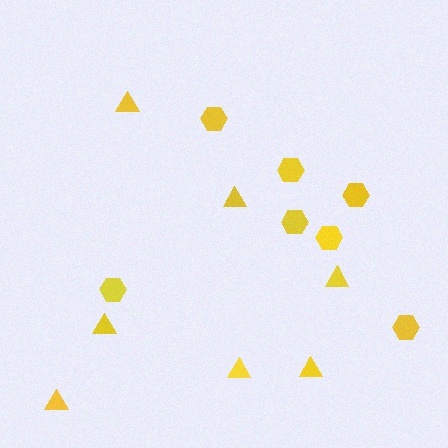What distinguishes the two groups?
There are 2 groups: one group of hexagons (7) and one group of triangles (7).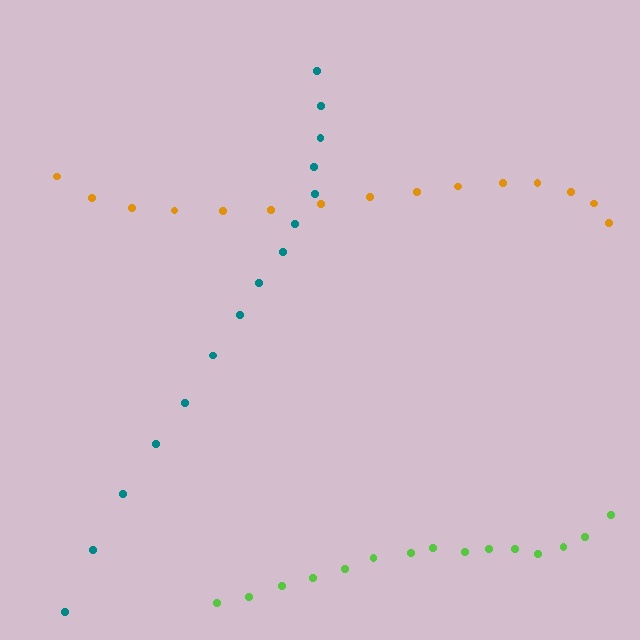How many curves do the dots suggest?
There are 3 distinct paths.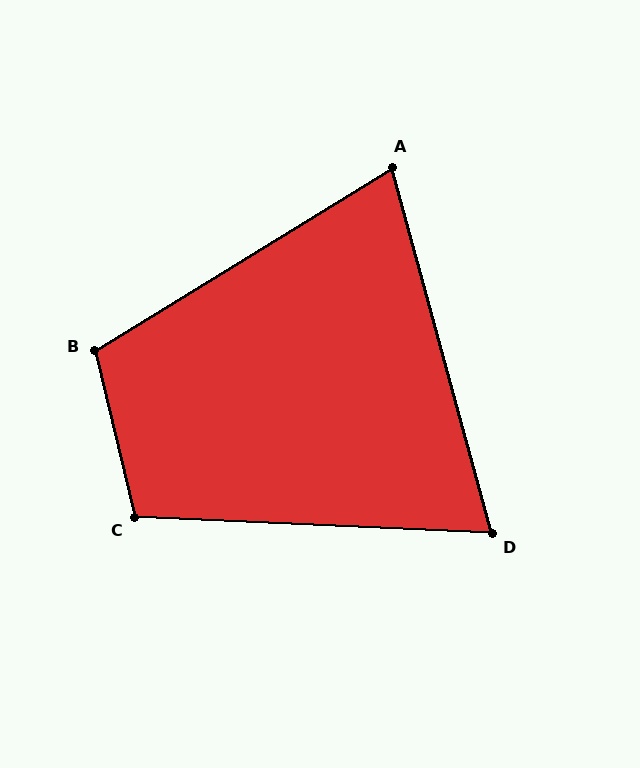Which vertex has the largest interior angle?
B, at approximately 108 degrees.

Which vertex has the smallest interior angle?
D, at approximately 72 degrees.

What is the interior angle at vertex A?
Approximately 74 degrees (acute).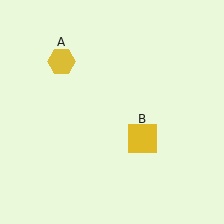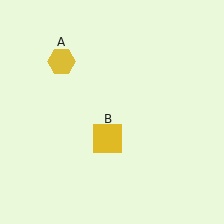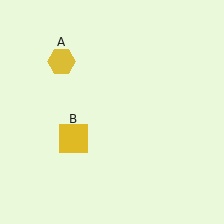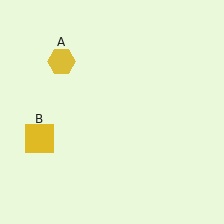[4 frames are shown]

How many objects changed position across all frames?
1 object changed position: yellow square (object B).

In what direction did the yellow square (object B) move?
The yellow square (object B) moved left.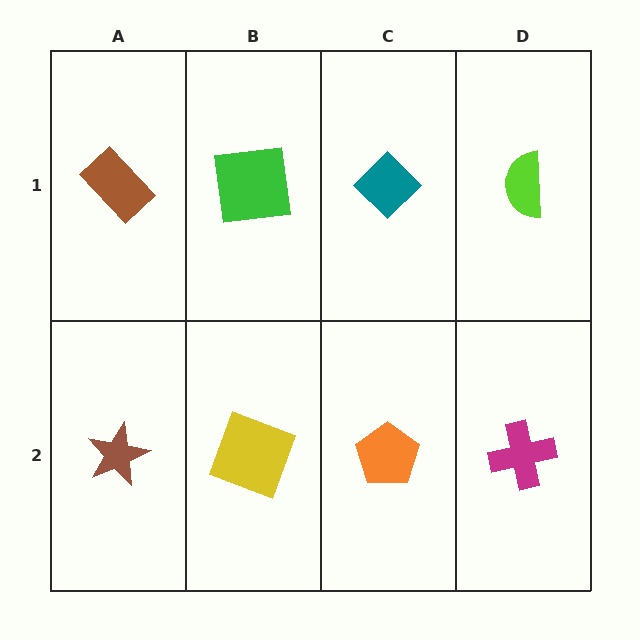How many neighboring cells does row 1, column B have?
3.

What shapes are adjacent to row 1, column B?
A yellow square (row 2, column B), a brown rectangle (row 1, column A), a teal diamond (row 1, column C).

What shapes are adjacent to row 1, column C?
An orange pentagon (row 2, column C), a green square (row 1, column B), a lime semicircle (row 1, column D).